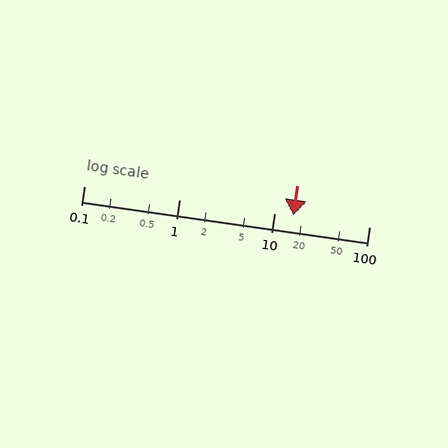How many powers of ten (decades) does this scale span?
The scale spans 3 decades, from 0.1 to 100.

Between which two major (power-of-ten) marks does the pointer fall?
The pointer is between 10 and 100.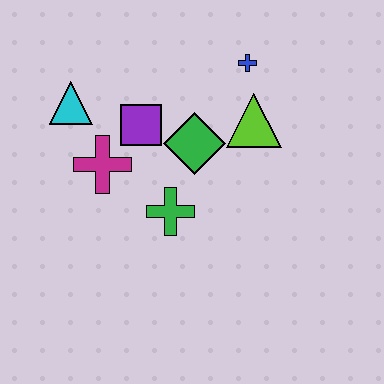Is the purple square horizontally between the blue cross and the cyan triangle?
Yes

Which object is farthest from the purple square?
The blue cross is farthest from the purple square.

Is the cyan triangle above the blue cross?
No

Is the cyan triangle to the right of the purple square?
No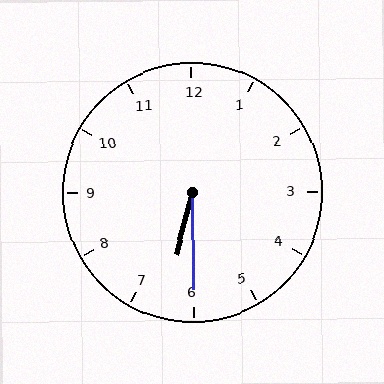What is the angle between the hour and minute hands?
Approximately 15 degrees.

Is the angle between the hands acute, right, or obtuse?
It is acute.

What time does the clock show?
6:30.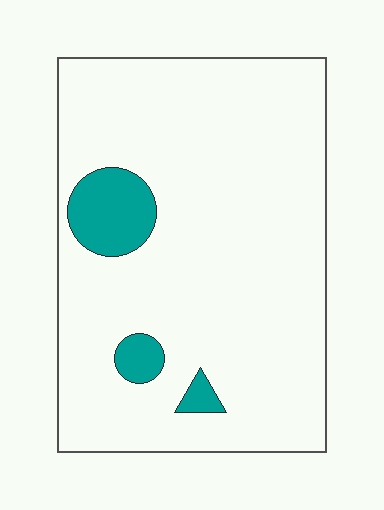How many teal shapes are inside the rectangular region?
3.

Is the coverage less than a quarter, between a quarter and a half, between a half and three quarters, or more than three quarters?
Less than a quarter.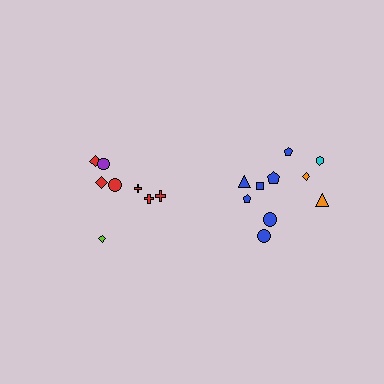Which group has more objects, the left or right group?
The right group.